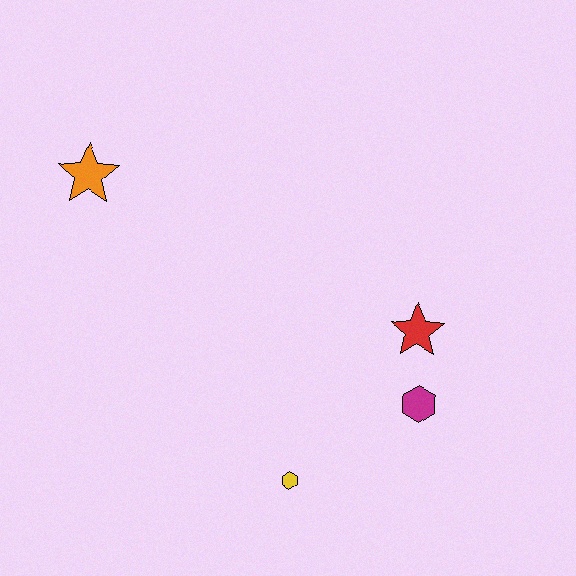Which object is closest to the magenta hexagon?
The red star is closest to the magenta hexagon.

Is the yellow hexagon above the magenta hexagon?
No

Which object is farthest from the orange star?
The magenta hexagon is farthest from the orange star.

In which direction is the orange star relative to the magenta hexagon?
The orange star is to the left of the magenta hexagon.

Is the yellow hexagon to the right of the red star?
No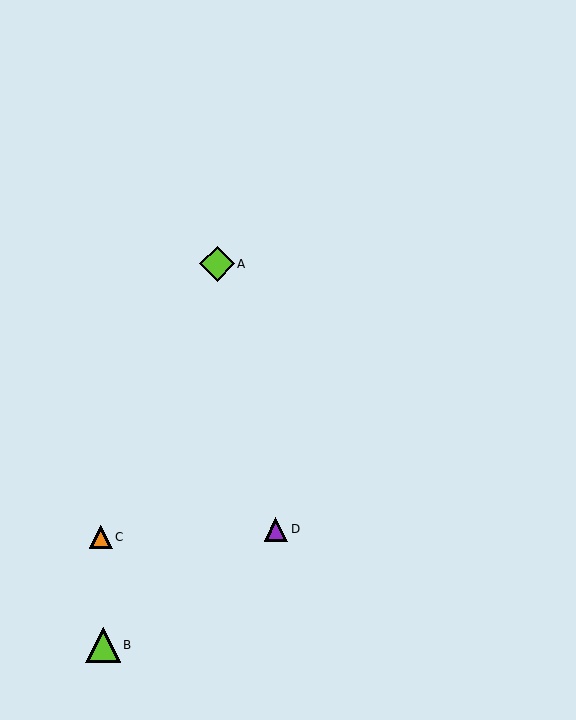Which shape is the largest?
The lime diamond (labeled A) is the largest.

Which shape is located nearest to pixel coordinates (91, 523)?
The orange triangle (labeled C) at (101, 537) is nearest to that location.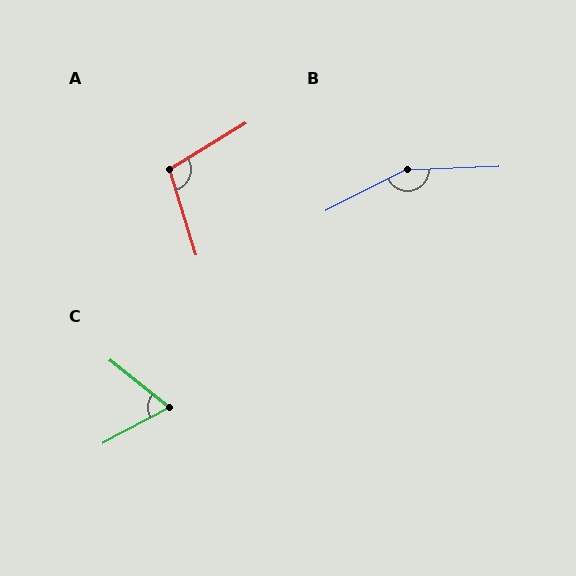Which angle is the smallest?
C, at approximately 67 degrees.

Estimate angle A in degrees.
Approximately 104 degrees.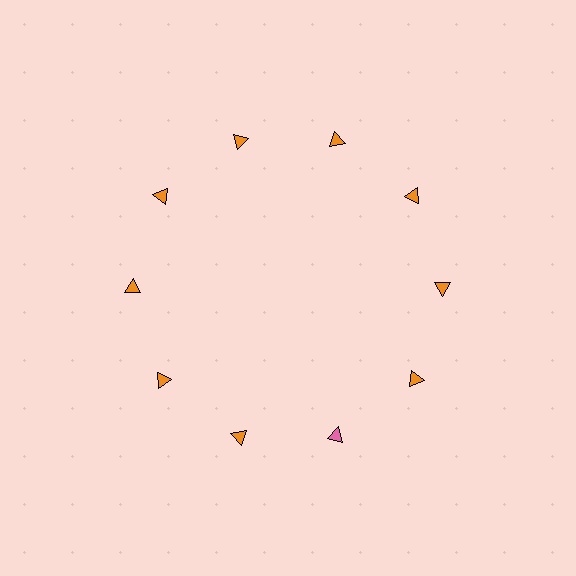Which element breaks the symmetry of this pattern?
The pink triangle at roughly the 5 o'clock position breaks the symmetry. All other shapes are orange triangles.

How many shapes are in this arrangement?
There are 10 shapes arranged in a ring pattern.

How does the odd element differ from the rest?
It has a different color: pink instead of orange.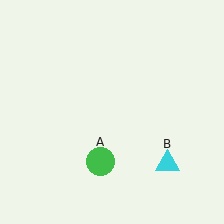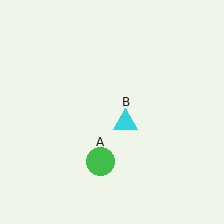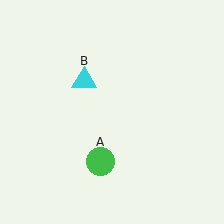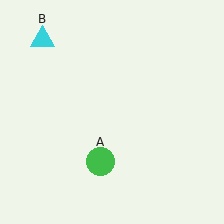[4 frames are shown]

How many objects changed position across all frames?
1 object changed position: cyan triangle (object B).